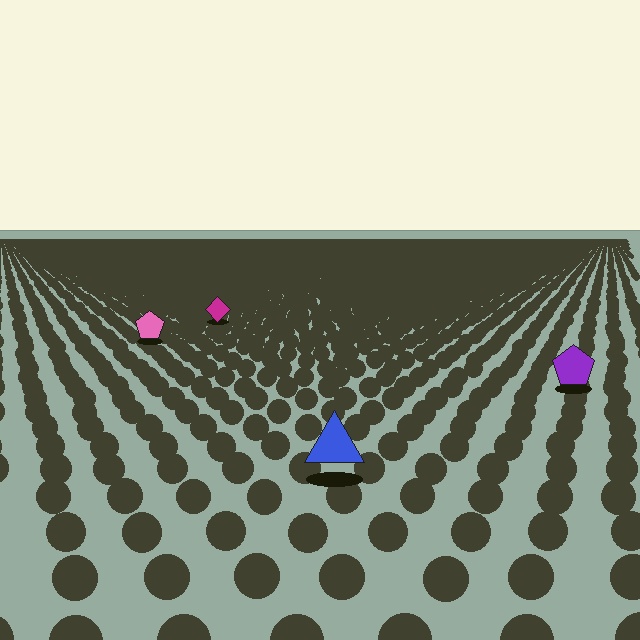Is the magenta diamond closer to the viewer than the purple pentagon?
No. The purple pentagon is closer — you can tell from the texture gradient: the ground texture is coarser near it.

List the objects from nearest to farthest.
From nearest to farthest: the blue triangle, the purple pentagon, the pink pentagon, the magenta diamond.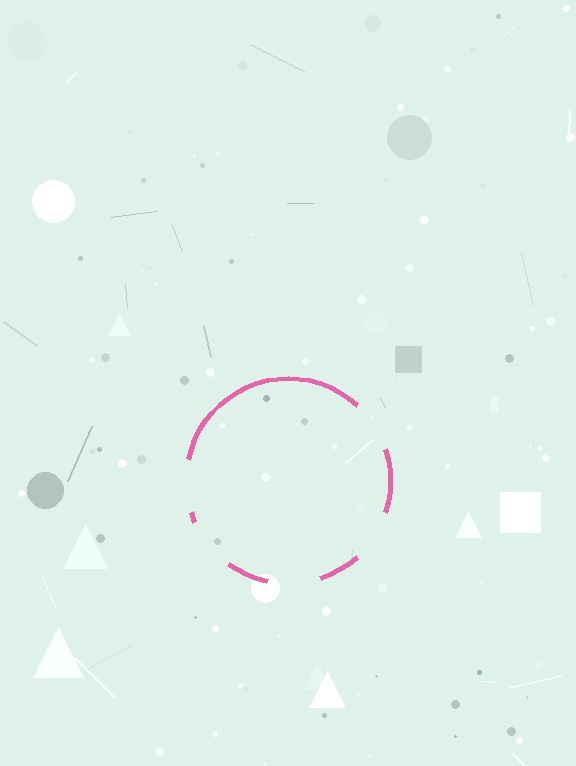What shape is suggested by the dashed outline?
The dashed outline suggests a circle.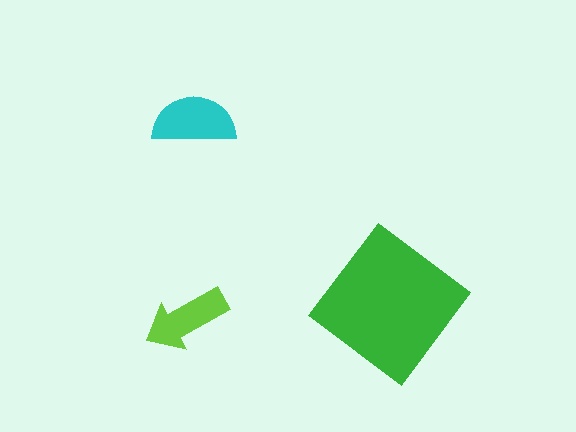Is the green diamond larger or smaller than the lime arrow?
Larger.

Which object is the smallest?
The lime arrow.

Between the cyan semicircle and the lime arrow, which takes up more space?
The cyan semicircle.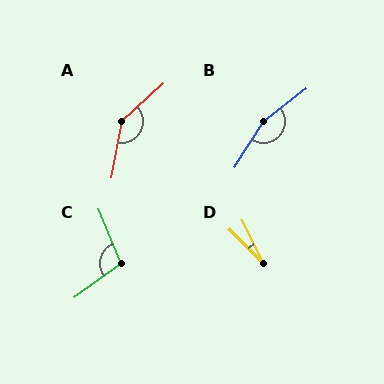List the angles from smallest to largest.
D (18°), C (103°), A (143°), B (160°).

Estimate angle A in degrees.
Approximately 143 degrees.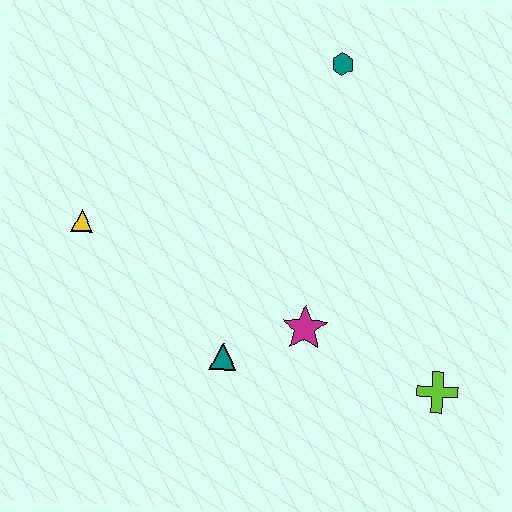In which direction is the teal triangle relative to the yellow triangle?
The teal triangle is to the right of the yellow triangle.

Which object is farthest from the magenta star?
The teal hexagon is farthest from the magenta star.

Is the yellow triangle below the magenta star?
No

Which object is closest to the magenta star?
The teal triangle is closest to the magenta star.